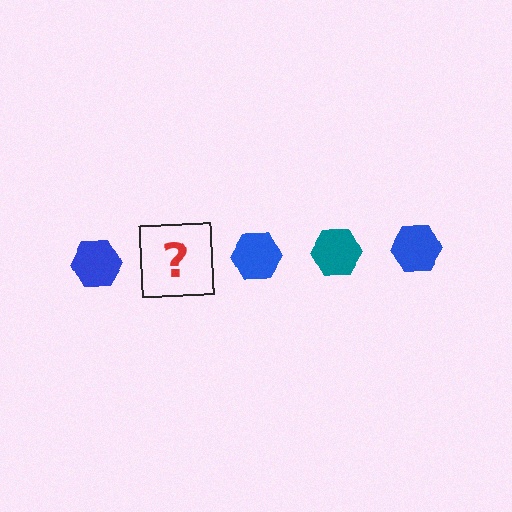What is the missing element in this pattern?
The missing element is a teal hexagon.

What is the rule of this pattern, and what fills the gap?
The rule is that the pattern cycles through blue, teal hexagons. The gap should be filled with a teal hexagon.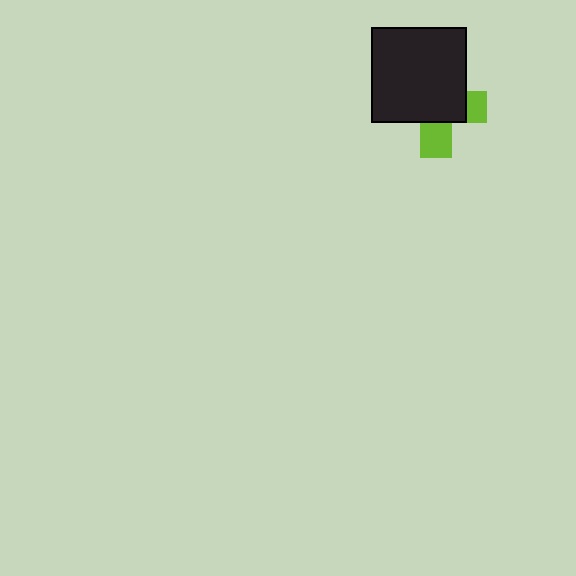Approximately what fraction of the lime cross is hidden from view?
Roughly 69% of the lime cross is hidden behind the black square.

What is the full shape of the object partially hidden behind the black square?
The partially hidden object is a lime cross.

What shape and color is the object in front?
The object in front is a black square.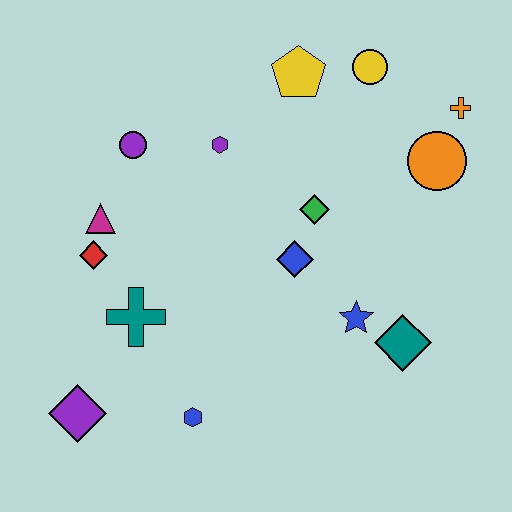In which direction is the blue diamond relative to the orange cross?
The blue diamond is to the left of the orange cross.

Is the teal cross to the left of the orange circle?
Yes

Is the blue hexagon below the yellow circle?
Yes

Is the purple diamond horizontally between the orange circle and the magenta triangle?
No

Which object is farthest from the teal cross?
The orange cross is farthest from the teal cross.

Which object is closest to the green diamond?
The blue diamond is closest to the green diamond.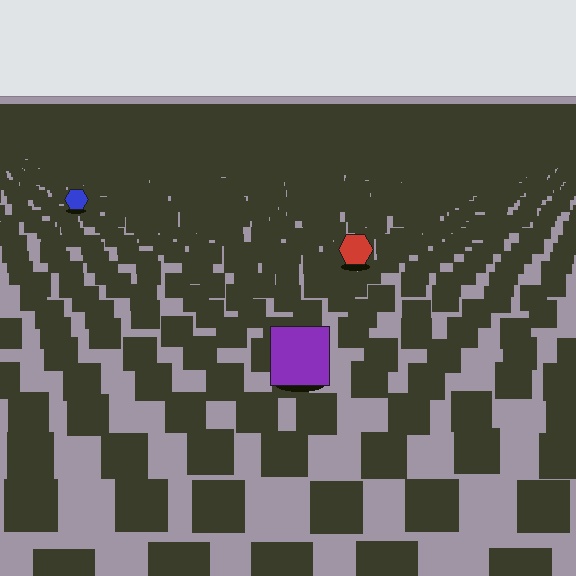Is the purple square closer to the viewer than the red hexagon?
Yes. The purple square is closer — you can tell from the texture gradient: the ground texture is coarser near it.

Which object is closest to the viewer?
The purple square is closest. The texture marks near it are larger and more spread out.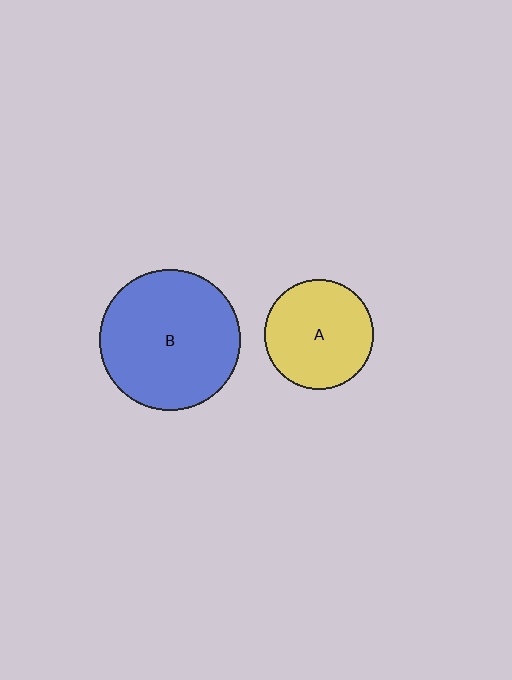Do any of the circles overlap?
No, none of the circles overlap.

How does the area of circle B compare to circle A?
Approximately 1.7 times.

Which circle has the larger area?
Circle B (blue).